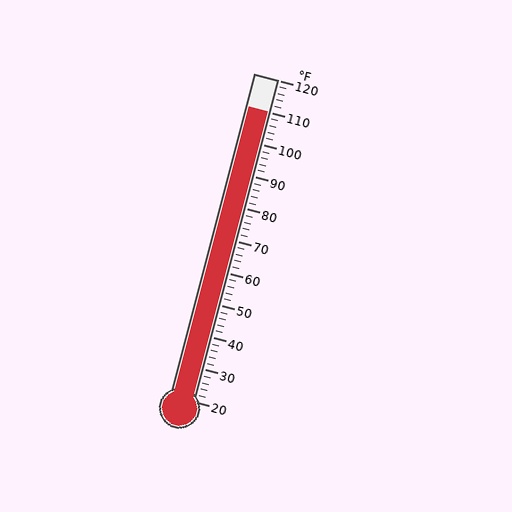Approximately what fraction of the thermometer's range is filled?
The thermometer is filled to approximately 90% of its range.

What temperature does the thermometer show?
The thermometer shows approximately 110°F.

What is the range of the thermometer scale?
The thermometer scale ranges from 20°F to 120°F.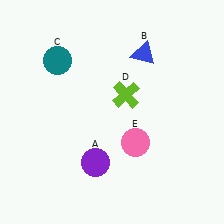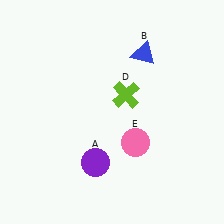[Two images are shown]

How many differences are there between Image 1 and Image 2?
There is 1 difference between the two images.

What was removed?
The teal circle (C) was removed in Image 2.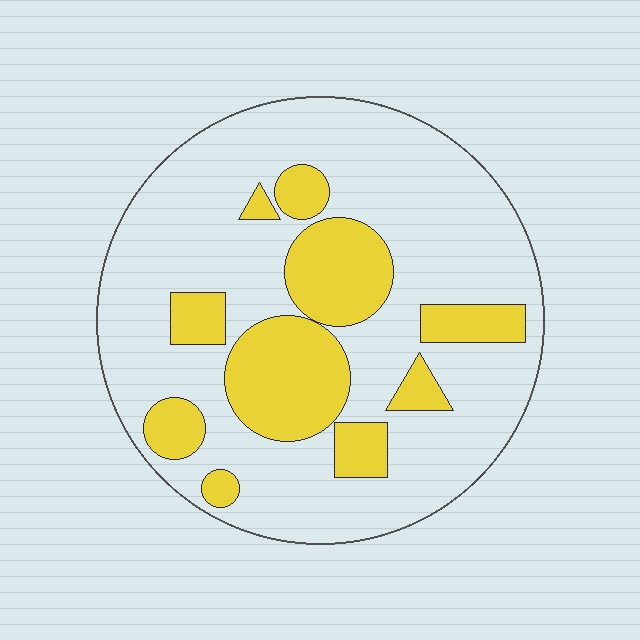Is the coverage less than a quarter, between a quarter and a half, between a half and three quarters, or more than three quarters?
Between a quarter and a half.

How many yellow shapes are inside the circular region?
10.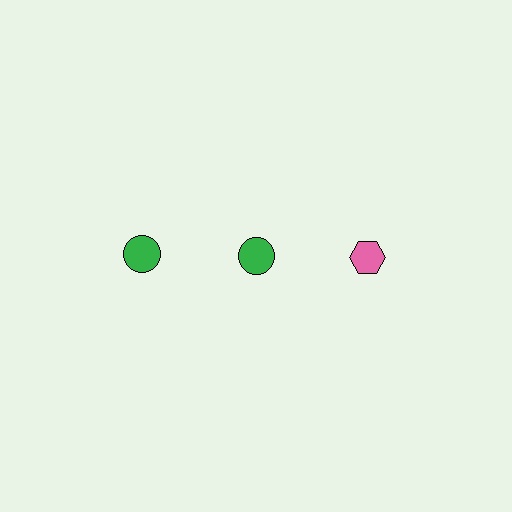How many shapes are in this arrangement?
There are 3 shapes arranged in a grid pattern.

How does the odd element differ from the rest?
It differs in both color (pink instead of green) and shape (hexagon instead of circle).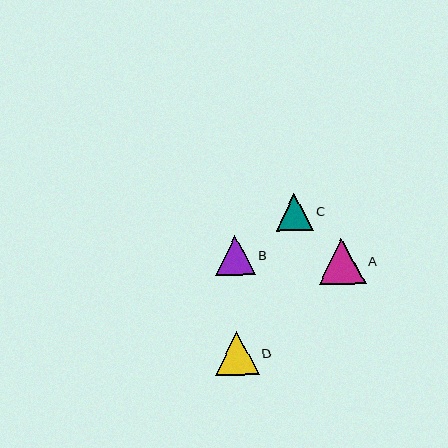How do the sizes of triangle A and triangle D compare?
Triangle A and triangle D are approximately the same size.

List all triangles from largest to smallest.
From largest to smallest: A, D, B, C.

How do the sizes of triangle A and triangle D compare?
Triangle A and triangle D are approximately the same size.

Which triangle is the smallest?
Triangle C is the smallest with a size of approximately 37 pixels.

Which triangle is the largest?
Triangle A is the largest with a size of approximately 46 pixels.